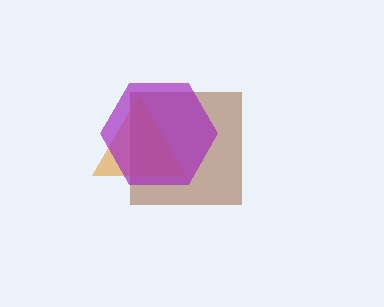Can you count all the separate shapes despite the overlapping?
Yes, there are 3 separate shapes.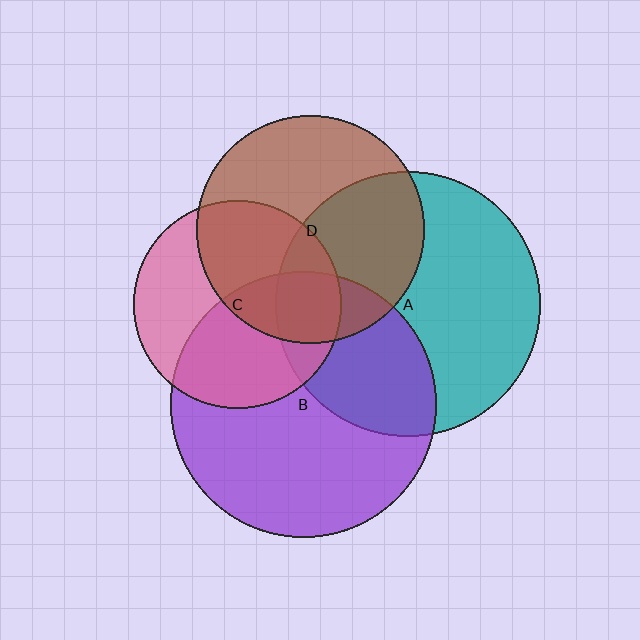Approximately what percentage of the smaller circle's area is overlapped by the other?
Approximately 50%.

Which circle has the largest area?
Circle B (purple).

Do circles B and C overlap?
Yes.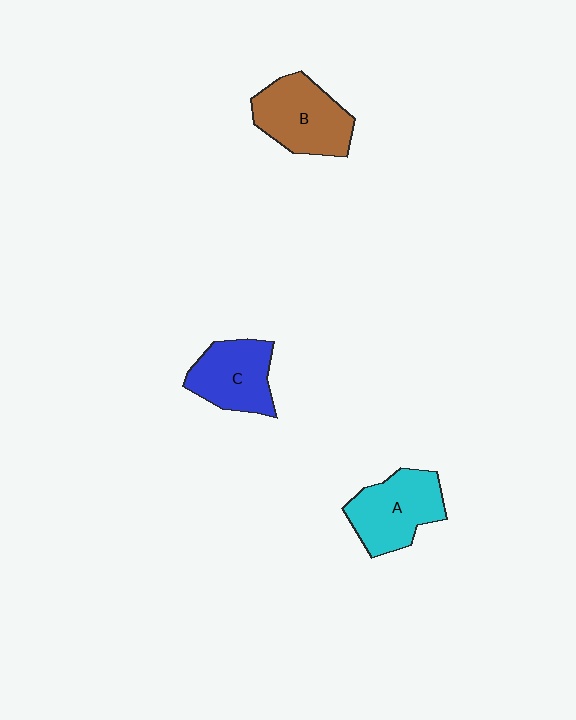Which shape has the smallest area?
Shape C (blue).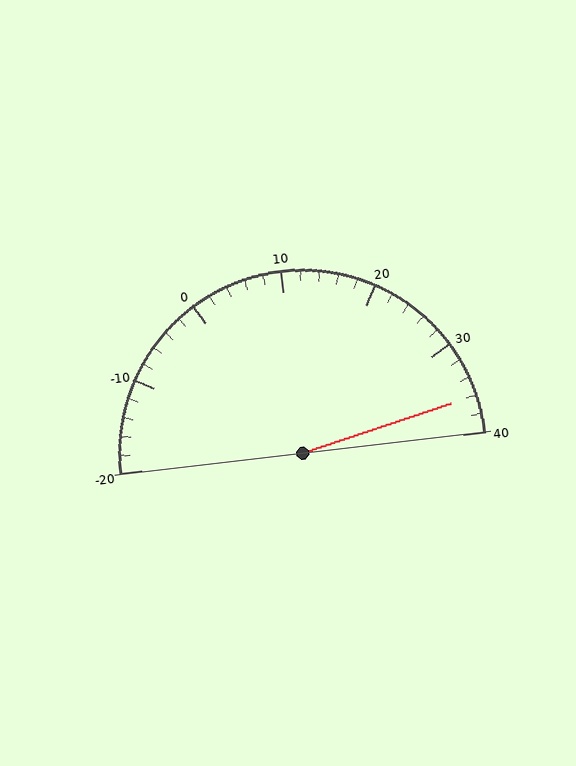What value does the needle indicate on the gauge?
The needle indicates approximately 36.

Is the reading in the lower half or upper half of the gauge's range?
The reading is in the upper half of the range (-20 to 40).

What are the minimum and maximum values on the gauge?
The gauge ranges from -20 to 40.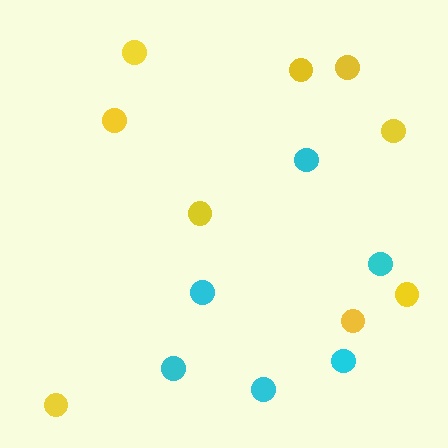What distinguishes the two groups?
There are 2 groups: one group of cyan circles (6) and one group of yellow circles (9).